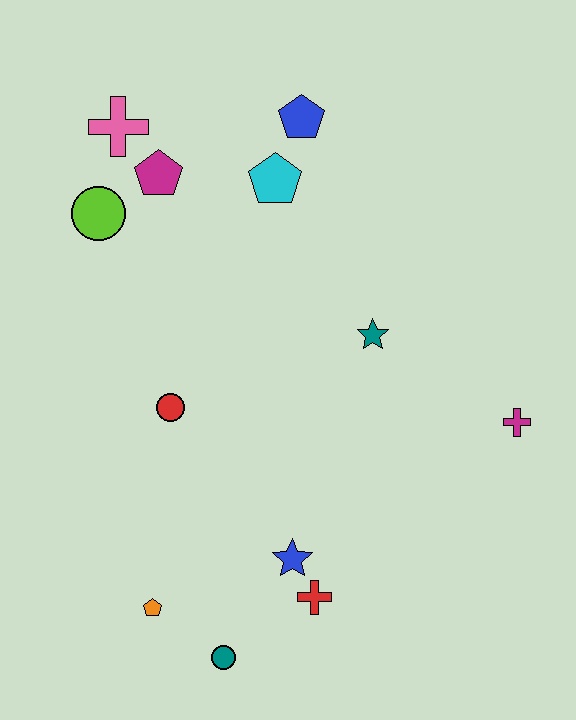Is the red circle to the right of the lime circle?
Yes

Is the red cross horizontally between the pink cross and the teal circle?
No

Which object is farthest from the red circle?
The magenta cross is farthest from the red circle.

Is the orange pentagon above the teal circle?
Yes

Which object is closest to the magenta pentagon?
The pink cross is closest to the magenta pentagon.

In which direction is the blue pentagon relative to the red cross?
The blue pentagon is above the red cross.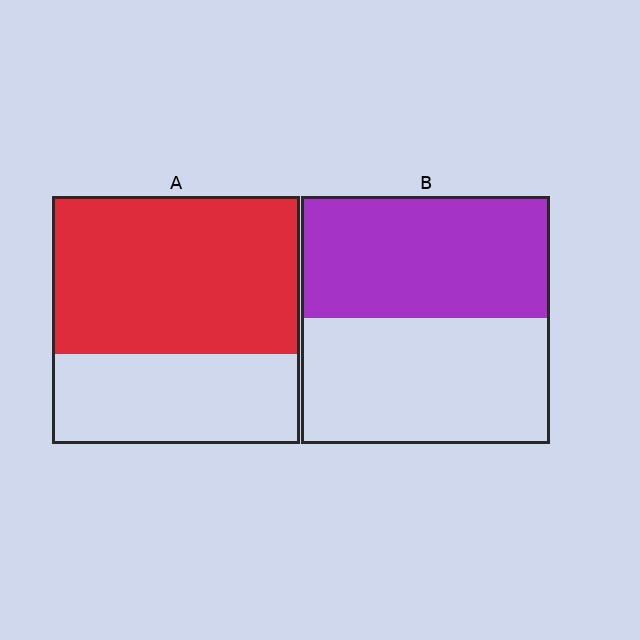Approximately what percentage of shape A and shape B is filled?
A is approximately 65% and B is approximately 50%.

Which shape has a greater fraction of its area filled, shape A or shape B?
Shape A.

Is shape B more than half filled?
Roughly half.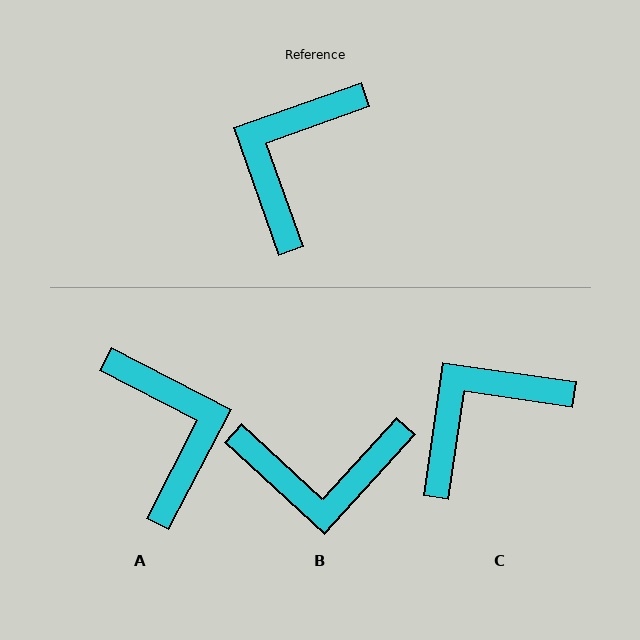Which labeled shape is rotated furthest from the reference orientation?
A, about 137 degrees away.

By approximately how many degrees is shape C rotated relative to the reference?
Approximately 28 degrees clockwise.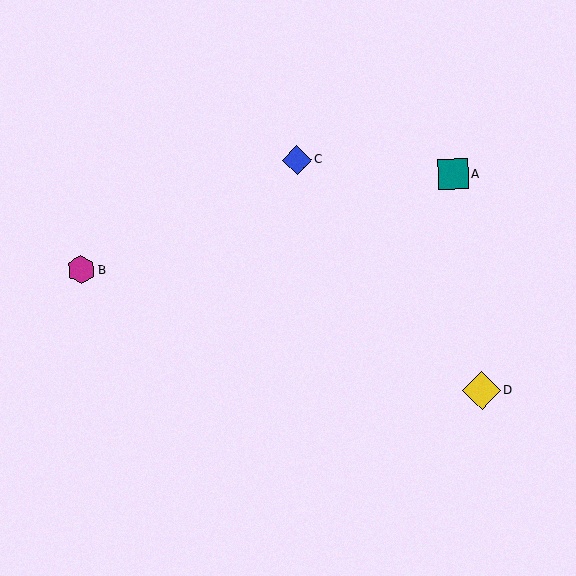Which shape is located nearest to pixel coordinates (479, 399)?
The yellow diamond (labeled D) at (482, 391) is nearest to that location.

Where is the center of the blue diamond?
The center of the blue diamond is at (297, 160).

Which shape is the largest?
The yellow diamond (labeled D) is the largest.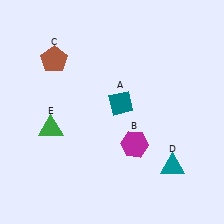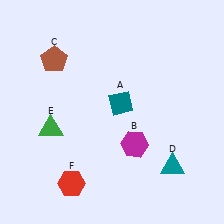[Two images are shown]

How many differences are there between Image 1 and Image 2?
There is 1 difference between the two images.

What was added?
A red hexagon (F) was added in Image 2.